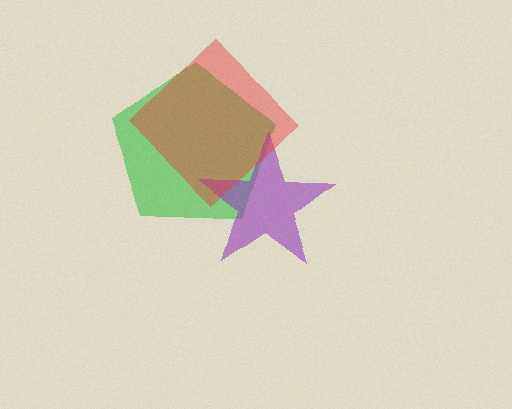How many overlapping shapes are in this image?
There are 3 overlapping shapes in the image.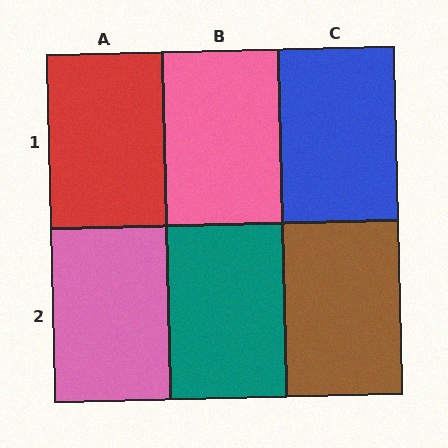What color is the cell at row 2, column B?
Teal.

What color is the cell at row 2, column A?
Pink.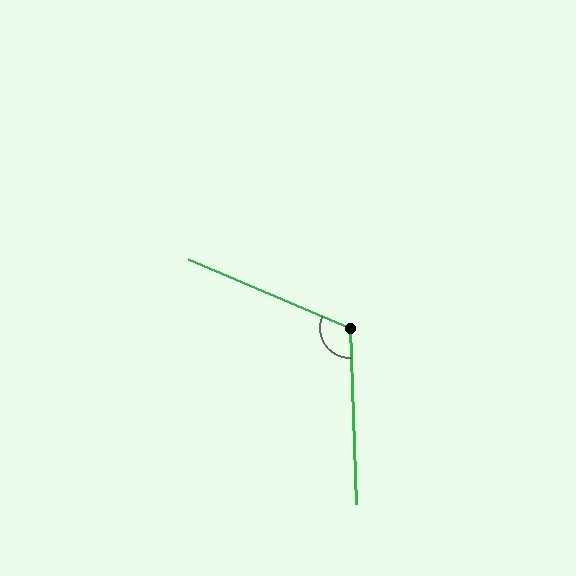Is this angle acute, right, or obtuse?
It is obtuse.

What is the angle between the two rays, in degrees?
Approximately 115 degrees.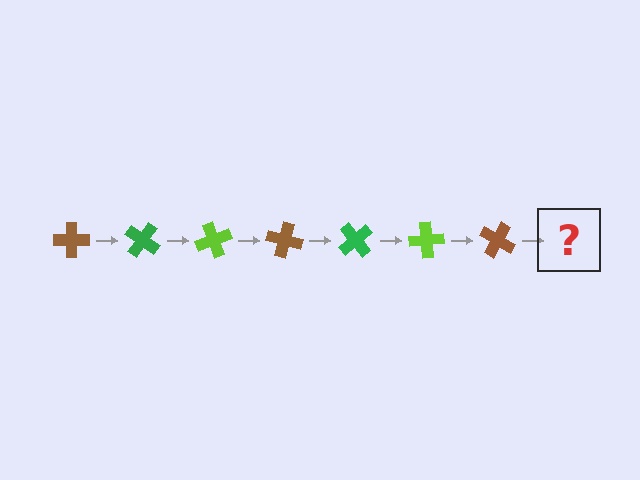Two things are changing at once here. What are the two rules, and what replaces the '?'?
The two rules are that it rotates 35 degrees each step and the color cycles through brown, green, and lime. The '?' should be a green cross, rotated 245 degrees from the start.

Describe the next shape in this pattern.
It should be a green cross, rotated 245 degrees from the start.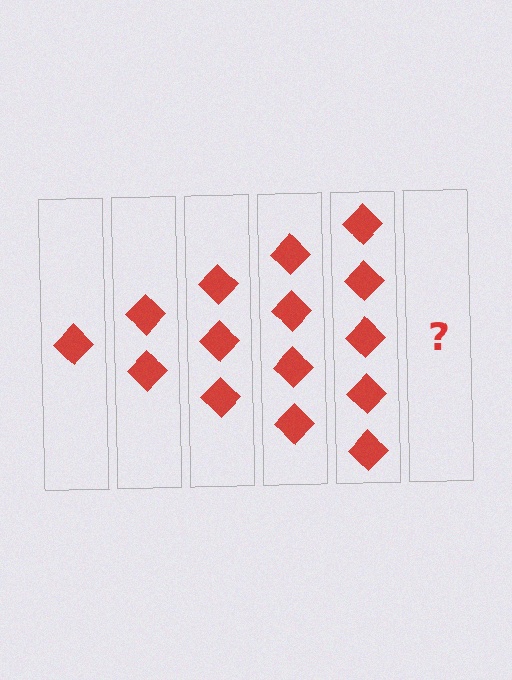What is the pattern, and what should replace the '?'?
The pattern is that each step adds one more diamond. The '?' should be 6 diamonds.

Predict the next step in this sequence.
The next step is 6 diamonds.